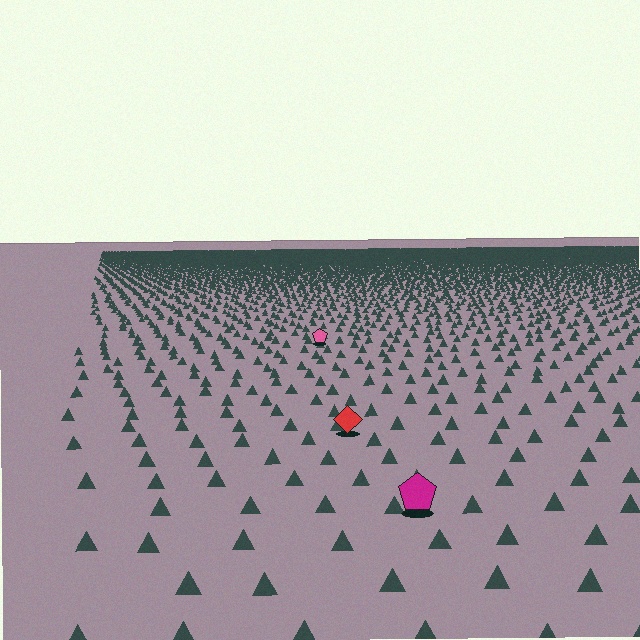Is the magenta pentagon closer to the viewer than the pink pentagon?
Yes. The magenta pentagon is closer — you can tell from the texture gradient: the ground texture is coarser near it.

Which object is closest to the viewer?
The magenta pentagon is closest. The texture marks near it are larger and more spread out.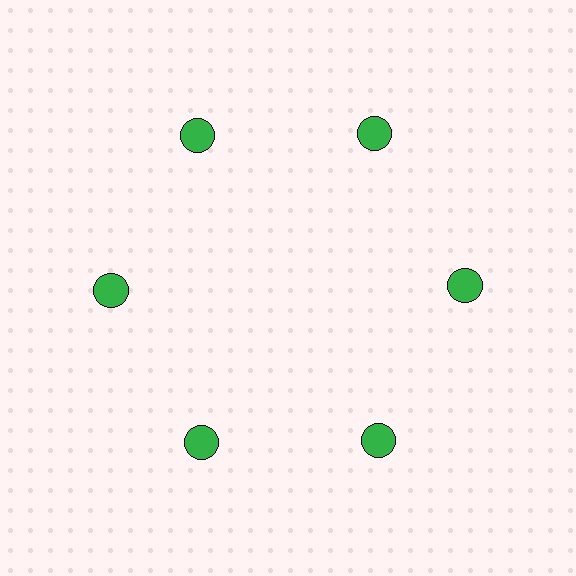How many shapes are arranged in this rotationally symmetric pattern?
There are 6 shapes, arranged in 6 groups of 1.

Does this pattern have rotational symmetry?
Yes, this pattern has 6-fold rotational symmetry. It looks the same after rotating 60 degrees around the center.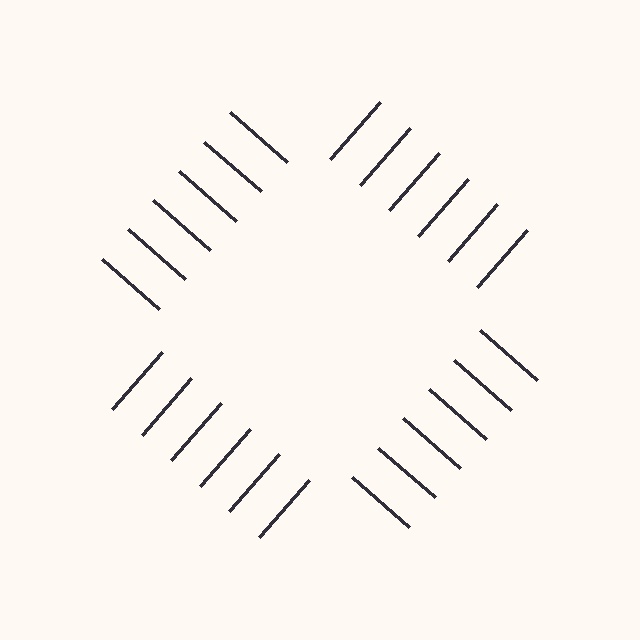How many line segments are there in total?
24 — 6 along each of the 4 edges.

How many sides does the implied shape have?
4 sides — the line-ends trace a square.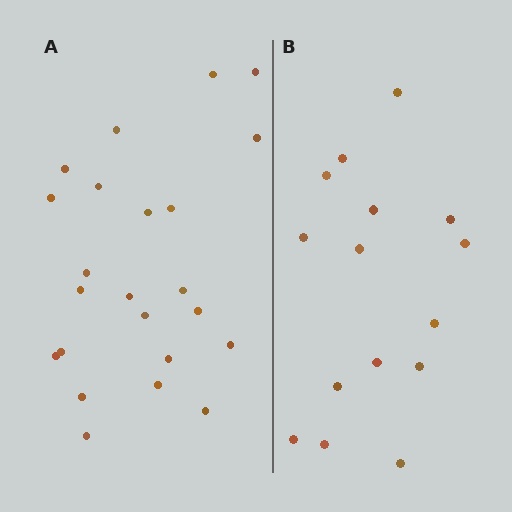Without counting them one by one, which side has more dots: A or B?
Region A (the left region) has more dots.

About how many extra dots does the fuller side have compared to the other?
Region A has roughly 8 or so more dots than region B.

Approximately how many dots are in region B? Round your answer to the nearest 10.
About 20 dots. (The exact count is 15, which rounds to 20.)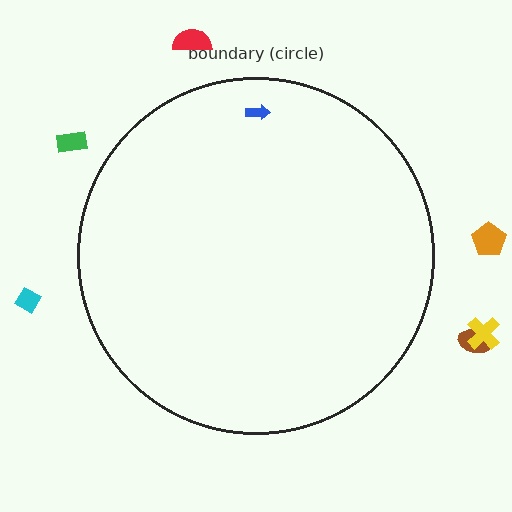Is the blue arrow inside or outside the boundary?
Inside.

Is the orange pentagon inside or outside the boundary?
Outside.